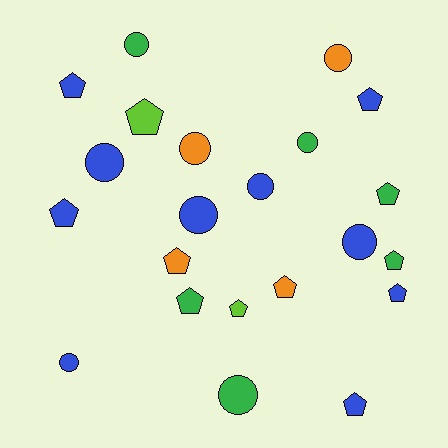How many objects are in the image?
There are 22 objects.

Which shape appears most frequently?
Pentagon, with 12 objects.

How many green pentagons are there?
There are 3 green pentagons.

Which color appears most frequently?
Blue, with 10 objects.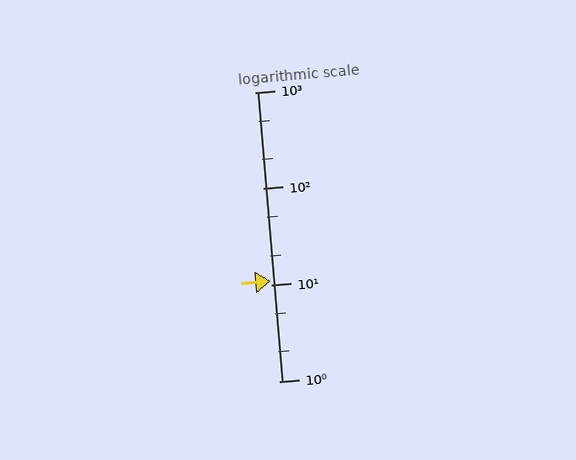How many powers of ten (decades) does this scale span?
The scale spans 3 decades, from 1 to 1000.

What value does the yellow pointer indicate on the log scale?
The pointer indicates approximately 11.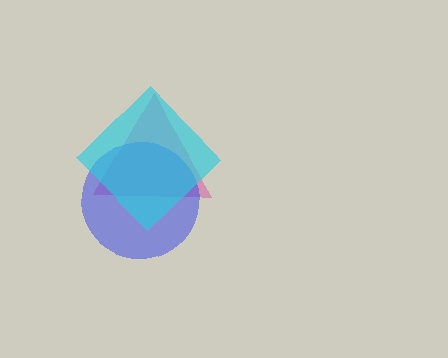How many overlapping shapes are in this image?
There are 3 overlapping shapes in the image.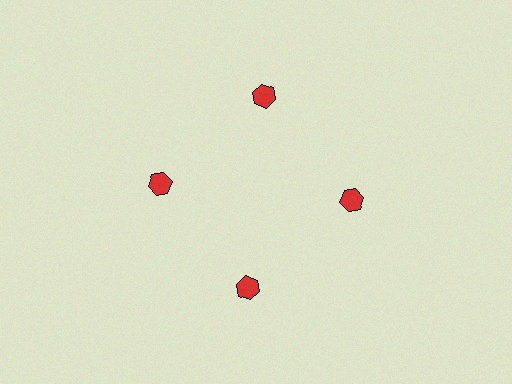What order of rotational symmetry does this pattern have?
This pattern has 4-fold rotational symmetry.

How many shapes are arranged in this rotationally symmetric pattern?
There are 4 shapes, arranged in 4 groups of 1.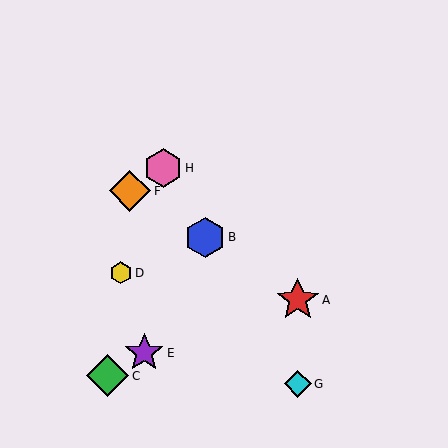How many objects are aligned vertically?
2 objects (A, G) are aligned vertically.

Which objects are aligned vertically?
Objects A, G are aligned vertically.